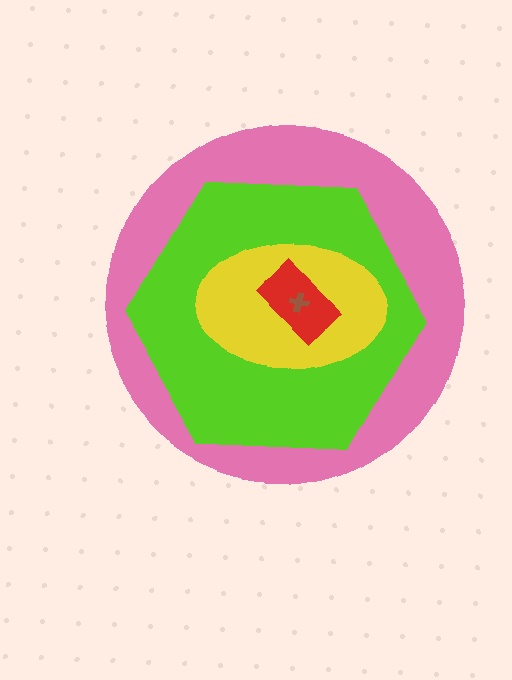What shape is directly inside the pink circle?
The lime hexagon.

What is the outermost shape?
The pink circle.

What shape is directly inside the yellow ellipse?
The red rectangle.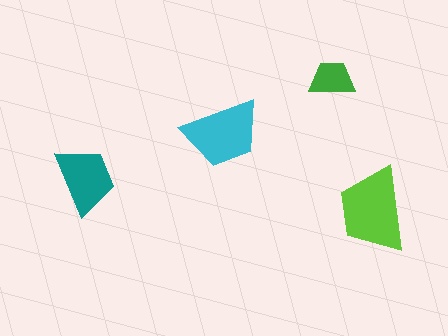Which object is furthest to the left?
The teal trapezoid is leftmost.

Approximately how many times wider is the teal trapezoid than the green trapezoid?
About 1.5 times wider.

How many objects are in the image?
There are 4 objects in the image.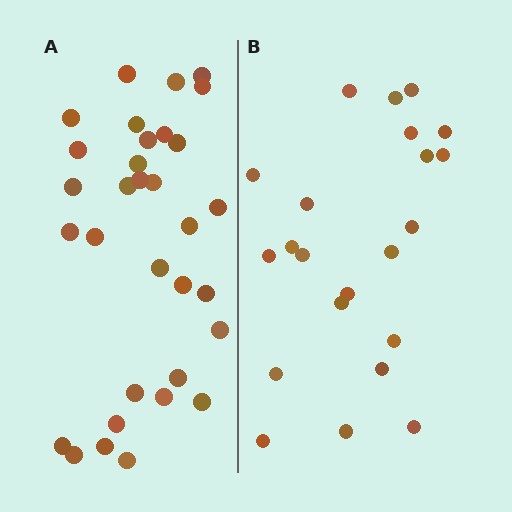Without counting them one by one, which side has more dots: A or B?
Region A (the left region) has more dots.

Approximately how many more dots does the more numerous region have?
Region A has roughly 10 or so more dots than region B.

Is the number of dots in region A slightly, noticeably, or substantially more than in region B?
Region A has substantially more. The ratio is roughly 1.5 to 1.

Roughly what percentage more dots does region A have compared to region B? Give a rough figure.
About 45% more.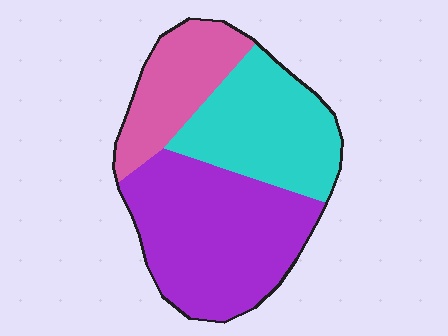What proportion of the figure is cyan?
Cyan covers about 30% of the figure.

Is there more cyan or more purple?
Purple.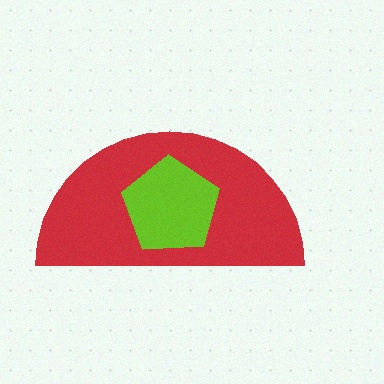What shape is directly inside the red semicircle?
The lime pentagon.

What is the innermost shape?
The lime pentagon.